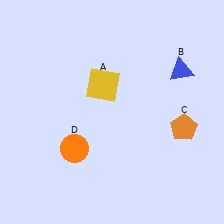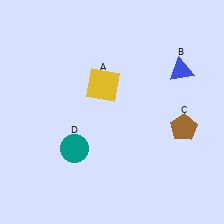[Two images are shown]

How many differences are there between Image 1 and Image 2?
There are 2 differences between the two images.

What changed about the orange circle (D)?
In Image 1, D is orange. In Image 2, it changed to teal.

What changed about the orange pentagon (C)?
In Image 1, C is orange. In Image 2, it changed to brown.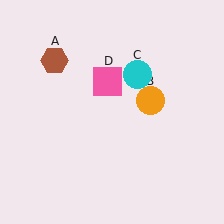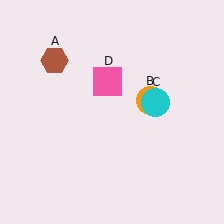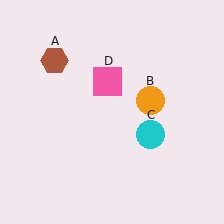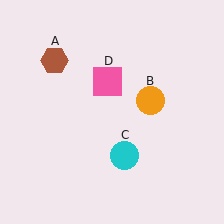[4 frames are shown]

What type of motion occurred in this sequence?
The cyan circle (object C) rotated clockwise around the center of the scene.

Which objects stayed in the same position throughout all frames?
Brown hexagon (object A) and orange circle (object B) and pink square (object D) remained stationary.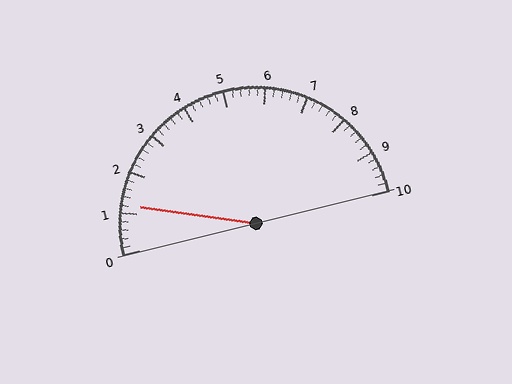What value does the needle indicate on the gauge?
The needle indicates approximately 1.2.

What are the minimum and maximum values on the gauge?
The gauge ranges from 0 to 10.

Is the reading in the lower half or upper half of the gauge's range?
The reading is in the lower half of the range (0 to 10).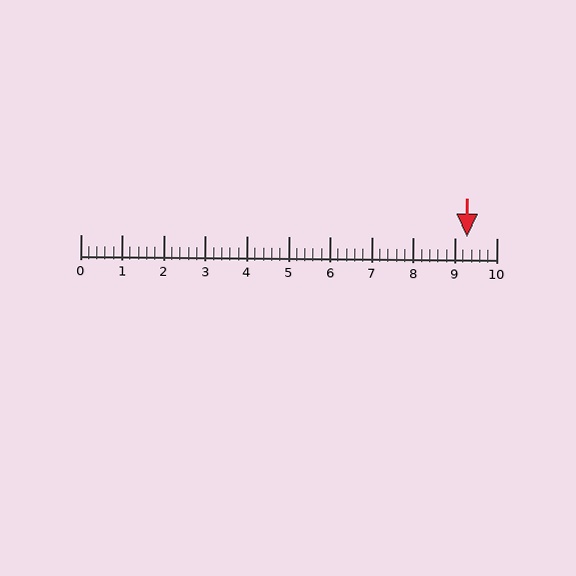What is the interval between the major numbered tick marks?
The major tick marks are spaced 1 units apart.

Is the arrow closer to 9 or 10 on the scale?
The arrow is closer to 9.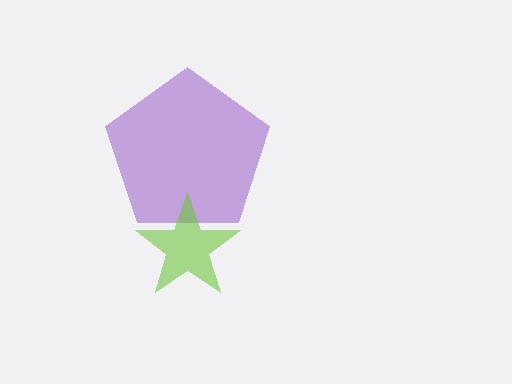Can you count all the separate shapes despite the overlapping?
Yes, there are 2 separate shapes.